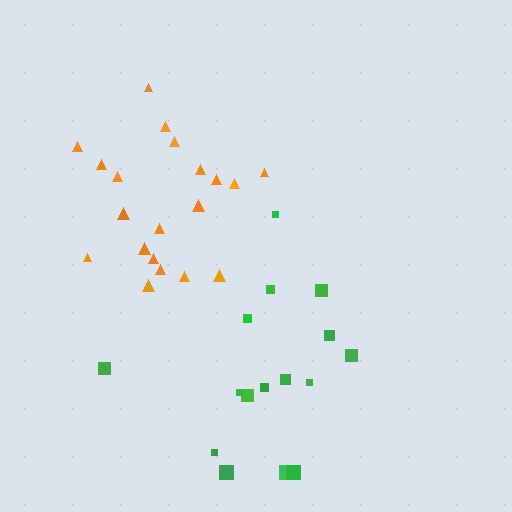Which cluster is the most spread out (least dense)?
Green.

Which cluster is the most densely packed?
Orange.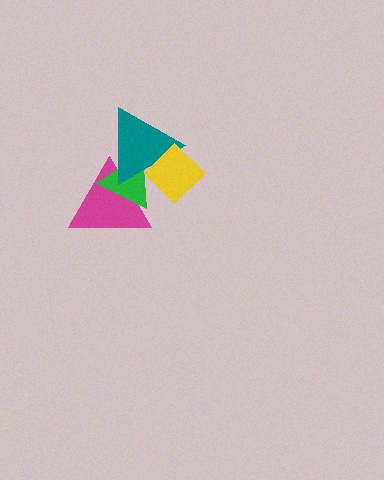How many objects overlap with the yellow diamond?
2 objects overlap with the yellow diamond.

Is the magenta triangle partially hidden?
Yes, it is partially covered by another shape.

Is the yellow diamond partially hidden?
No, no other shape covers it.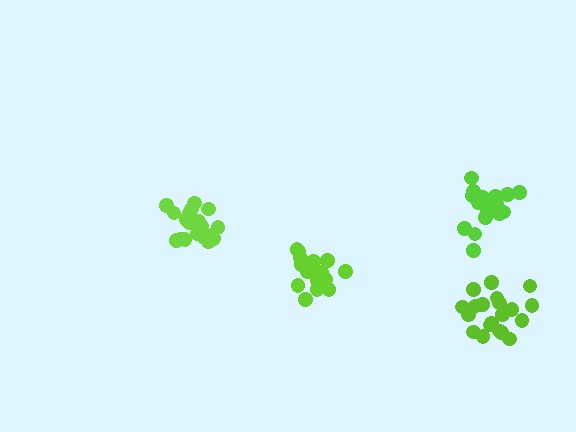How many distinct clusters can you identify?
There are 4 distinct clusters.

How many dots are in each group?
Group 1: 19 dots, Group 2: 19 dots, Group 3: 20 dots, Group 4: 16 dots (74 total).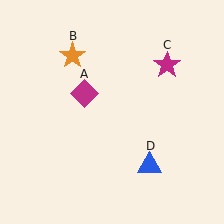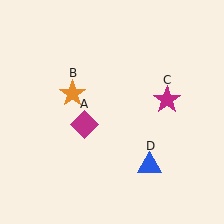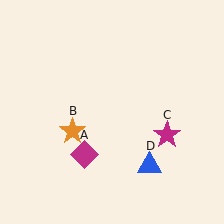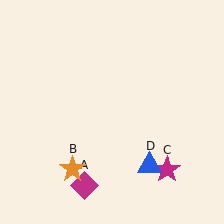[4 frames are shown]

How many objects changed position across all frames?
3 objects changed position: magenta diamond (object A), orange star (object B), magenta star (object C).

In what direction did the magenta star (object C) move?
The magenta star (object C) moved down.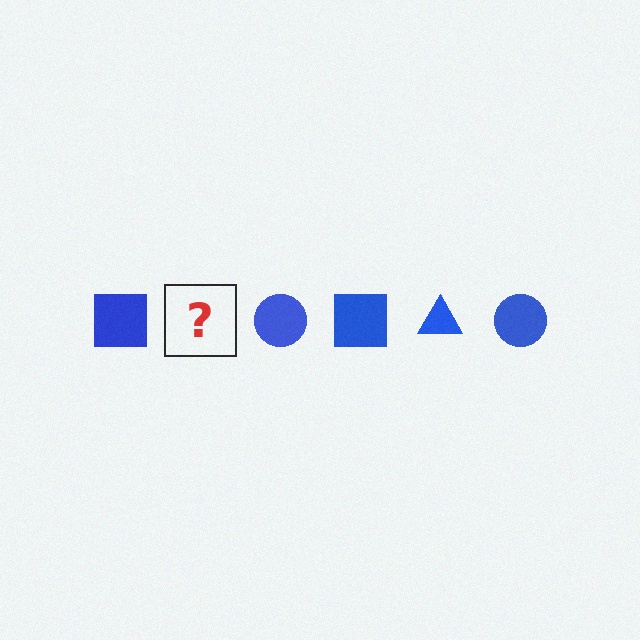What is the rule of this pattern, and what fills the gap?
The rule is that the pattern cycles through square, triangle, circle shapes in blue. The gap should be filled with a blue triangle.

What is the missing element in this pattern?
The missing element is a blue triangle.